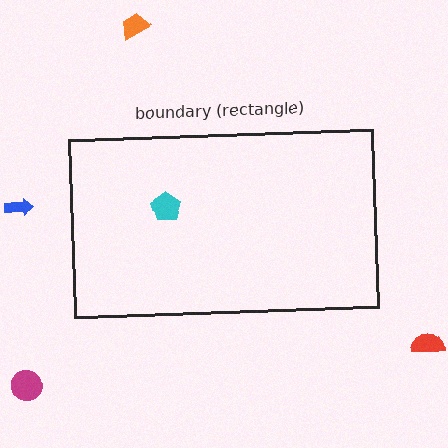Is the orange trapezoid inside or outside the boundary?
Outside.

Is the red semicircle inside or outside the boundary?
Outside.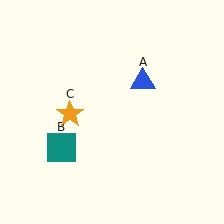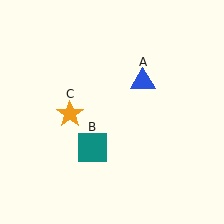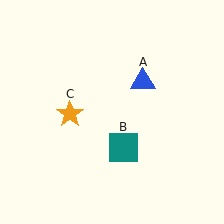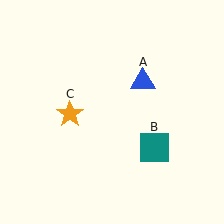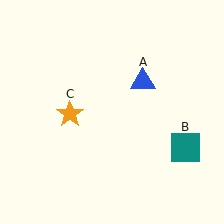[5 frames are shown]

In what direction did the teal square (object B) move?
The teal square (object B) moved right.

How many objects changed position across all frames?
1 object changed position: teal square (object B).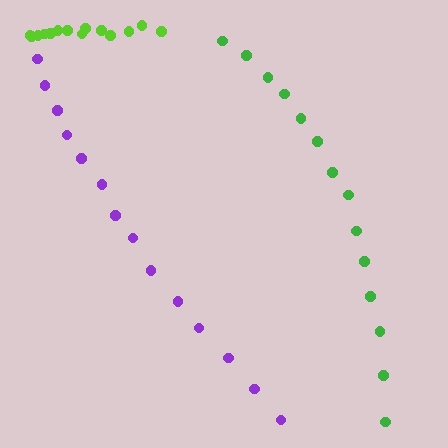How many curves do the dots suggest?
There are 3 distinct paths.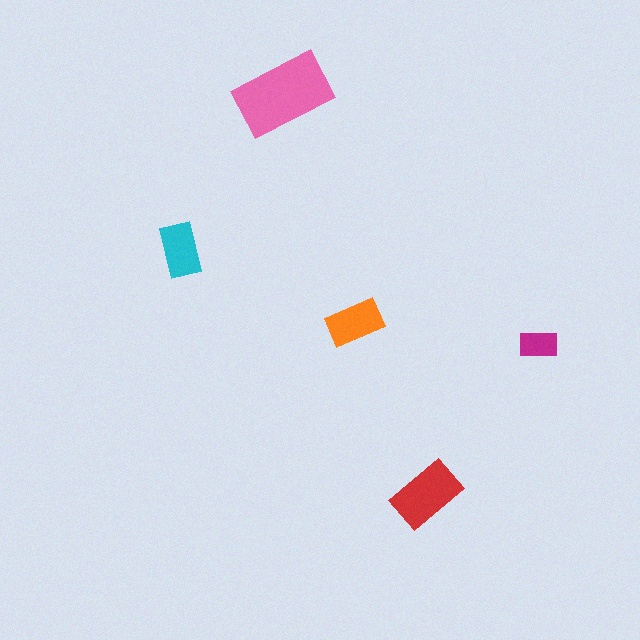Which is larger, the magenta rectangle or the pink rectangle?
The pink one.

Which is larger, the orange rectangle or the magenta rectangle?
The orange one.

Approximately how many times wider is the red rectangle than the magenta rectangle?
About 2 times wider.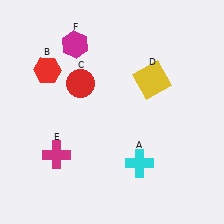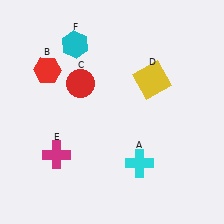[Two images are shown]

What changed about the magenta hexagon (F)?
In Image 1, F is magenta. In Image 2, it changed to cyan.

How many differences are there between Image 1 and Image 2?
There is 1 difference between the two images.